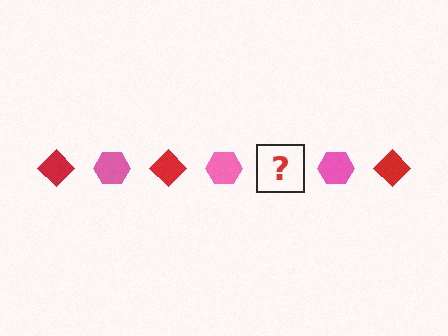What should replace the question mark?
The question mark should be replaced with a red diamond.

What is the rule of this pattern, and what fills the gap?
The rule is that the pattern alternates between red diamond and pink hexagon. The gap should be filled with a red diamond.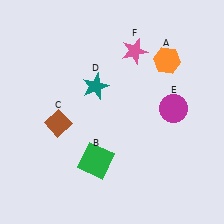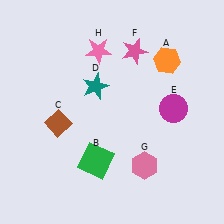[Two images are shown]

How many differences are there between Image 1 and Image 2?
There are 2 differences between the two images.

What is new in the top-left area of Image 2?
A pink star (H) was added in the top-left area of Image 2.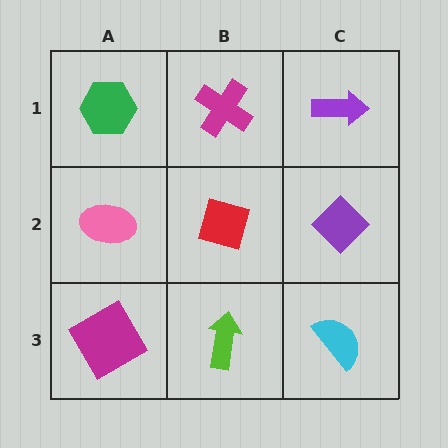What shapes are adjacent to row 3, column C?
A purple diamond (row 2, column C), a lime arrow (row 3, column B).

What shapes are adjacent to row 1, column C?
A purple diamond (row 2, column C), a magenta cross (row 1, column B).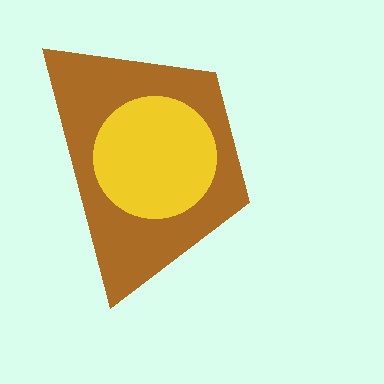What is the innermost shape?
The yellow circle.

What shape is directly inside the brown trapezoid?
The yellow circle.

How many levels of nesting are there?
2.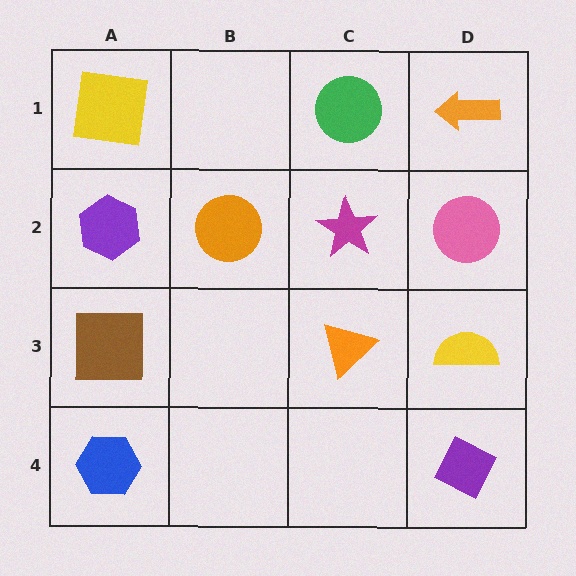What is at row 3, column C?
An orange triangle.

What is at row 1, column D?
An orange arrow.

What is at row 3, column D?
A yellow semicircle.